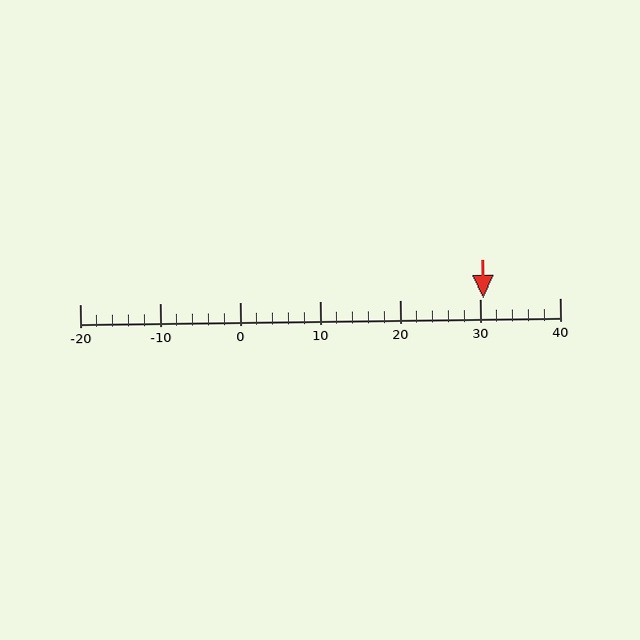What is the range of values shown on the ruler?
The ruler shows values from -20 to 40.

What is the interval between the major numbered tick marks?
The major tick marks are spaced 10 units apart.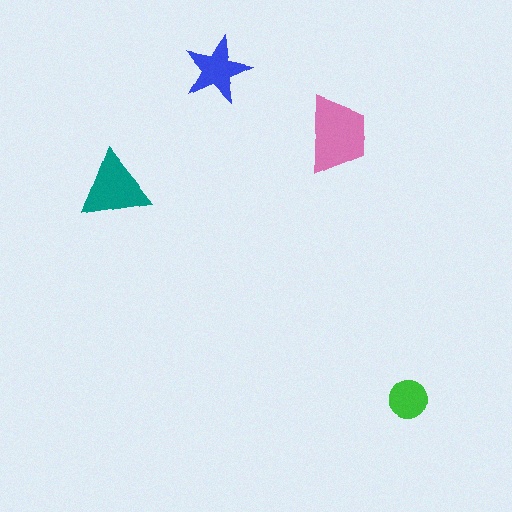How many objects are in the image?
There are 4 objects in the image.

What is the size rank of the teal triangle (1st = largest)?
2nd.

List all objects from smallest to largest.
The green circle, the blue star, the teal triangle, the pink trapezoid.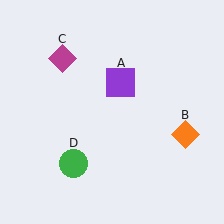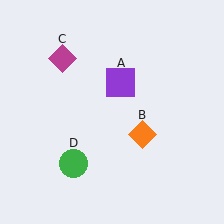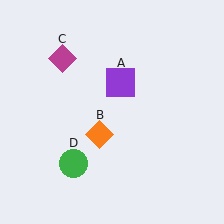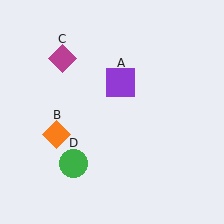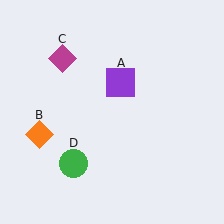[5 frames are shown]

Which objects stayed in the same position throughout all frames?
Purple square (object A) and magenta diamond (object C) and green circle (object D) remained stationary.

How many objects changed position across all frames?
1 object changed position: orange diamond (object B).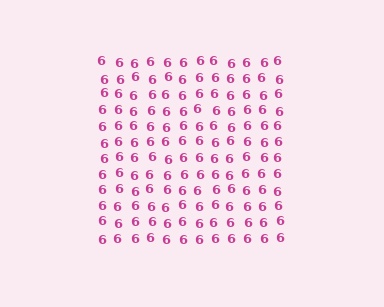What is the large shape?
The large shape is a square.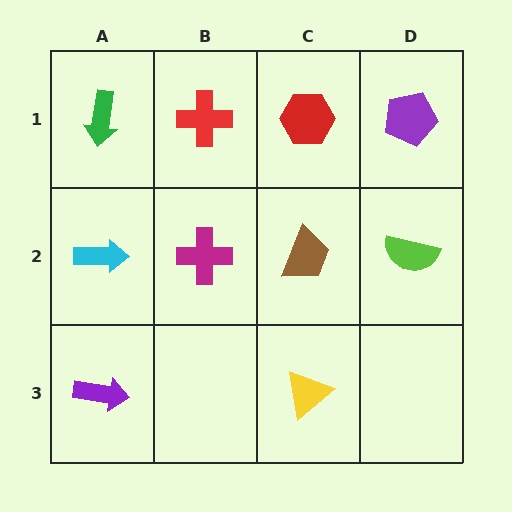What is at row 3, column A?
A purple arrow.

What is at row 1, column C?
A red hexagon.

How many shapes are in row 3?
2 shapes.